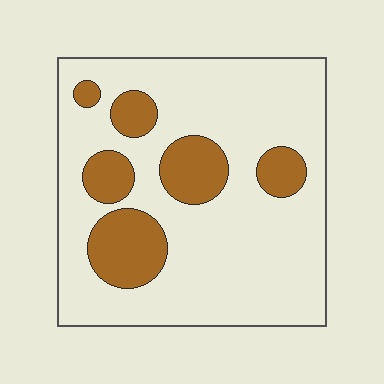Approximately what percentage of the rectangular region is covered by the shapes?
Approximately 20%.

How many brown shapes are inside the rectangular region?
6.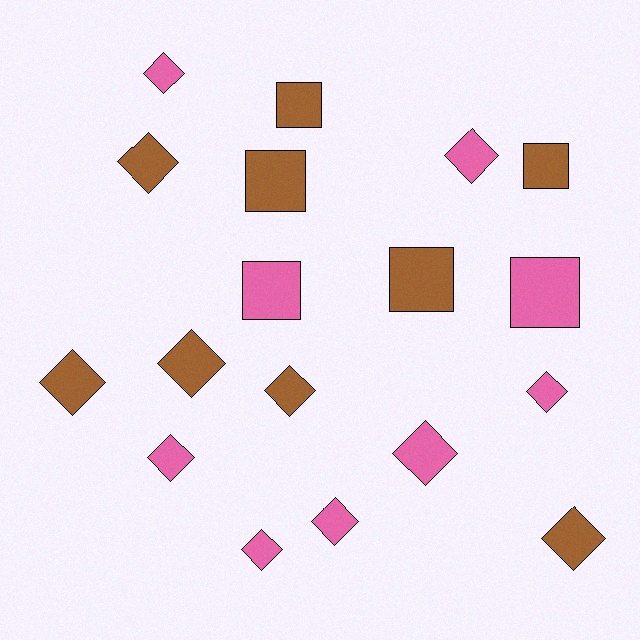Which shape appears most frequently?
Diamond, with 12 objects.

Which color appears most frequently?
Pink, with 9 objects.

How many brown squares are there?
There are 4 brown squares.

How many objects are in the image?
There are 18 objects.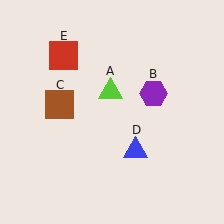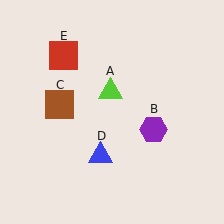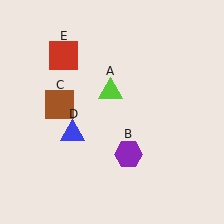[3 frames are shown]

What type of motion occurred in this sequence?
The purple hexagon (object B), blue triangle (object D) rotated clockwise around the center of the scene.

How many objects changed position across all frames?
2 objects changed position: purple hexagon (object B), blue triangle (object D).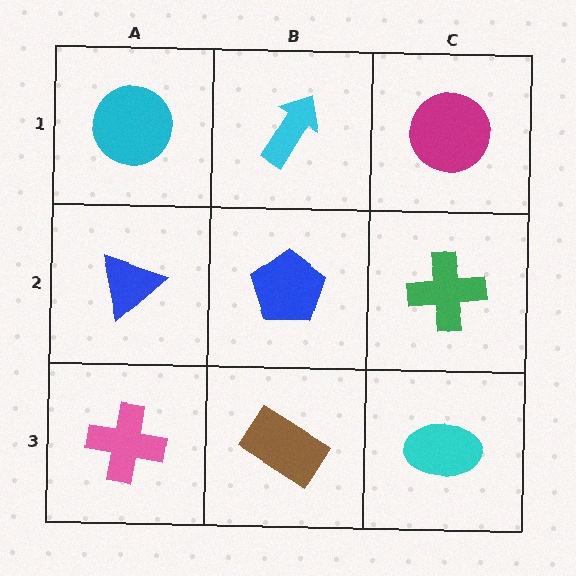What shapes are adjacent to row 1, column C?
A green cross (row 2, column C), a cyan arrow (row 1, column B).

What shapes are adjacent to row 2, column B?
A cyan arrow (row 1, column B), a brown rectangle (row 3, column B), a blue triangle (row 2, column A), a green cross (row 2, column C).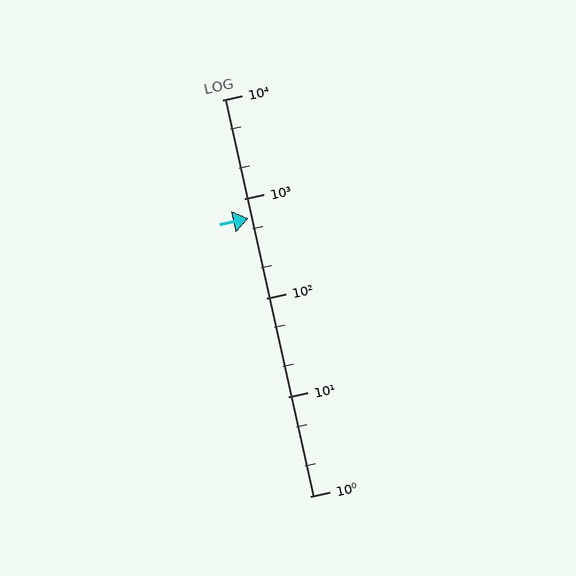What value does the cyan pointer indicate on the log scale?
The pointer indicates approximately 640.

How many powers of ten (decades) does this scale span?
The scale spans 4 decades, from 1 to 10000.